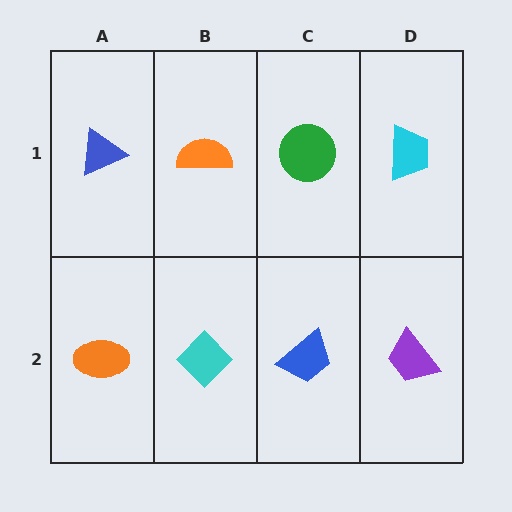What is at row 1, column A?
A blue triangle.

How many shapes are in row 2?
4 shapes.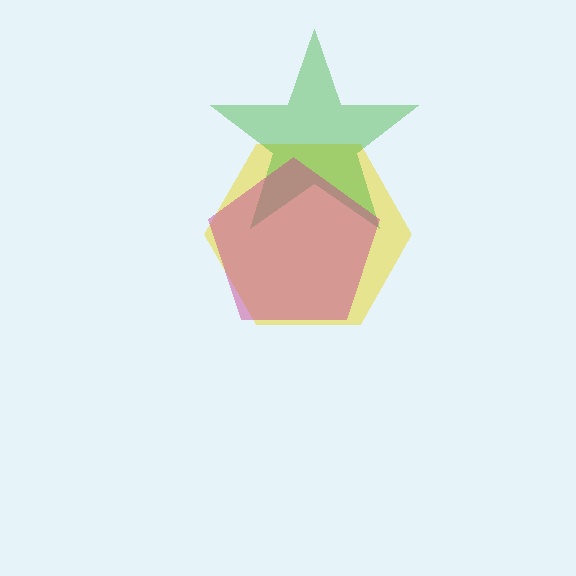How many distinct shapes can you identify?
There are 3 distinct shapes: a yellow hexagon, a green star, a magenta pentagon.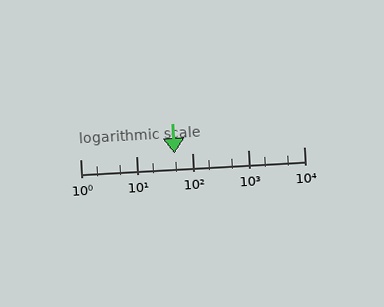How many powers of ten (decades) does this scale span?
The scale spans 4 decades, from 1 to 10000.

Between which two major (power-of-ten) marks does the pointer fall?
The pointer is between 10 and 100.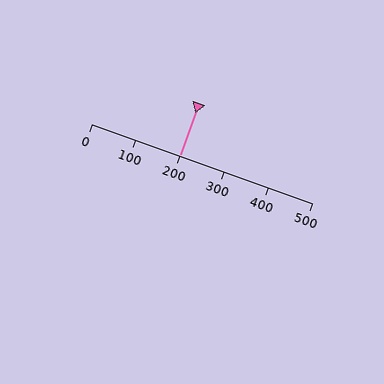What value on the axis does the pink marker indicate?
The marker indicates approximately 200.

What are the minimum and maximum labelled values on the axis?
The axis runs from 0 to 500.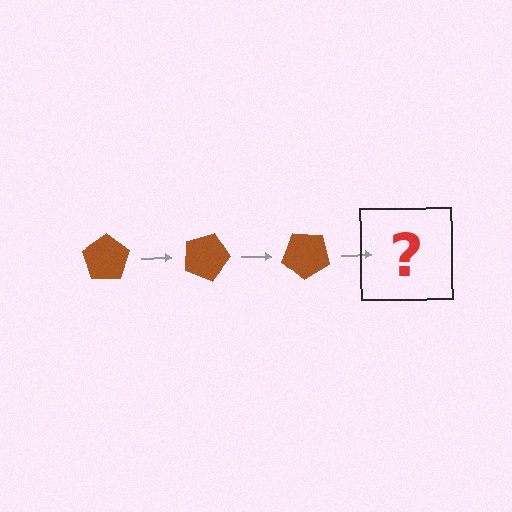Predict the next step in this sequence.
The next step is a brown pentagon rotated 60 degrees.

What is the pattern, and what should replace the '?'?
The pattern is that the pentagon rotates 20 degrees each step. The '?' should be a brown pentagon rotated 60 degrees.